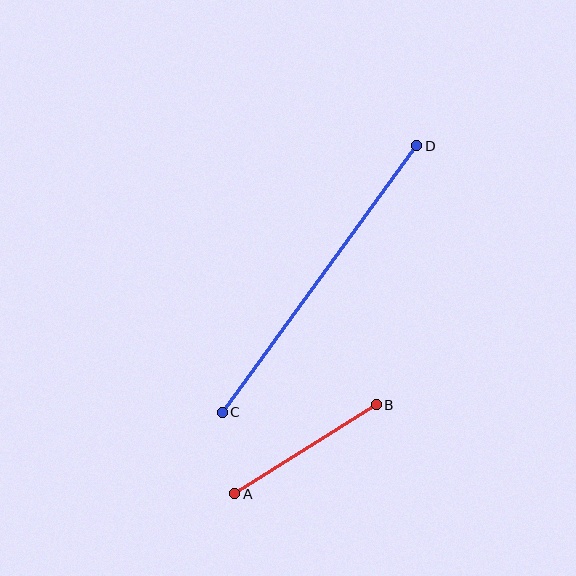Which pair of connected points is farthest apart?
Points C and D are farthest apart.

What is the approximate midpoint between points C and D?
The midpoint is at approximately (320, 279) pixels.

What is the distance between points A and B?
The distance is approximately 167 pixels.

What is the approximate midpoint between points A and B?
The midpoint is at approximately (306, 449) pixels.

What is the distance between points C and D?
The distance is approximately 330 pixels.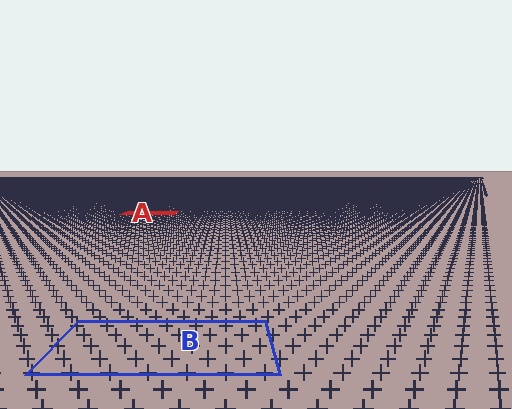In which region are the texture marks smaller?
The texture marks are smaller in region A, because it is farther away.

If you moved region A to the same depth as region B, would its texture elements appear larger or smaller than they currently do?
They would appear larger. At a closer depth, the same texture elements are projected at a bigger on-screen size.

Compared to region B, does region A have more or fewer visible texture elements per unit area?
Region A has more texture elements per unit area — they are packed more densely because it is farther away.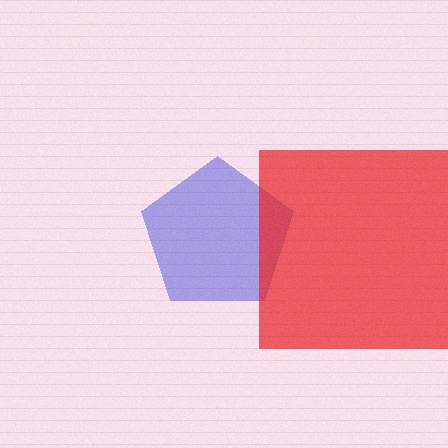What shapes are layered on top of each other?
The layered shapes are: a blue pentagon, a red square.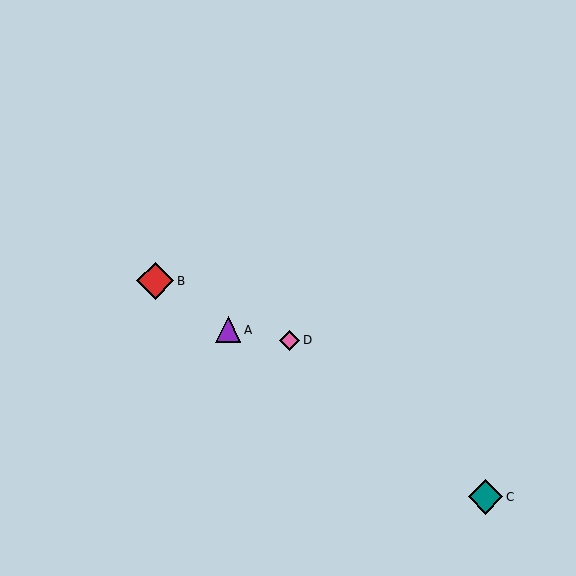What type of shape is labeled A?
Shape A is a purple triangle.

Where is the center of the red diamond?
The center of the red diamond is at (155, 281).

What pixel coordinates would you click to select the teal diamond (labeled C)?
Click at (485, 497) to select the teal diamond C.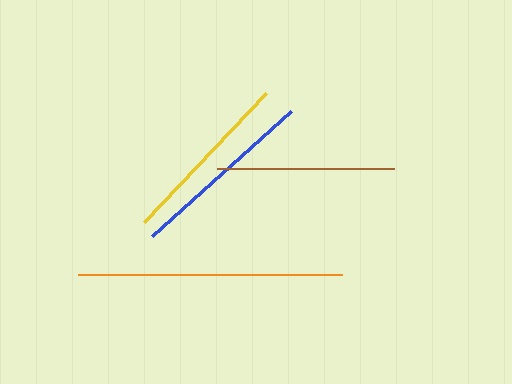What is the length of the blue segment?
The blue segment is approximately 187 pixels long.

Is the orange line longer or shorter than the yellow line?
The orange line is longer than the yellow line.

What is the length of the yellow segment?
The yellow segment is approximately 177 pixels long.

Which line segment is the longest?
The orange line is the longest at approximately 264 pixels.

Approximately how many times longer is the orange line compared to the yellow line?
The orange line is approximately 1.5 times the length of the yellow line.